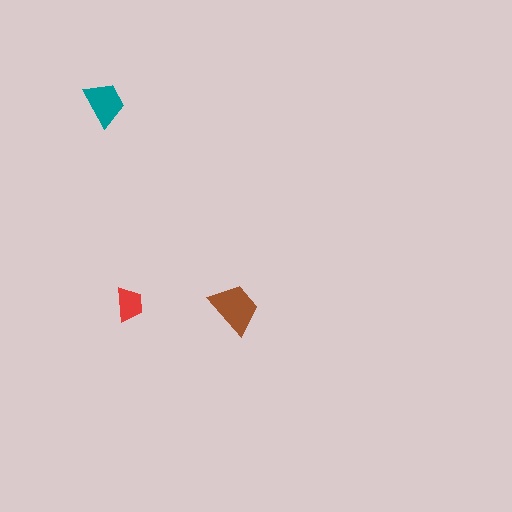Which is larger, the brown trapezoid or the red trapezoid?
The brown one.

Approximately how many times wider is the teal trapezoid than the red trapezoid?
About 1.5 times wider.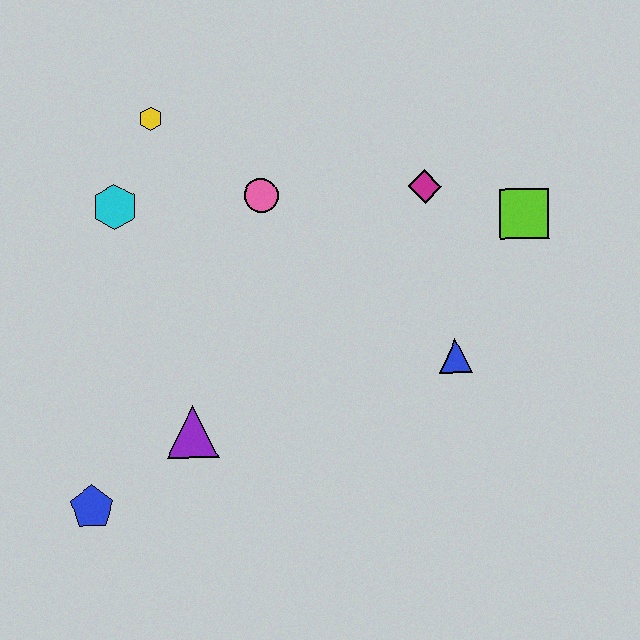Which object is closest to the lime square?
The magenta diamond is closest to the lime square.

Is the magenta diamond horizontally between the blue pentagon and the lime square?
Yes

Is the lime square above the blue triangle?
Yes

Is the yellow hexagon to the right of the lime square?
No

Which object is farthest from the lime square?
The blue pentagon is farthest from the lime square.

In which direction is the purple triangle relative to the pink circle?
The purple triangle is below the pink circle.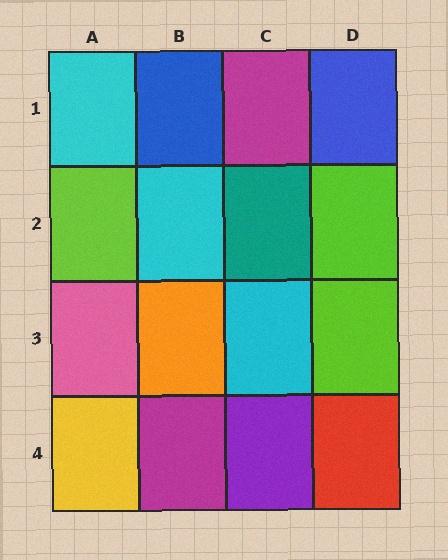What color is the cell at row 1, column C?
Magenta.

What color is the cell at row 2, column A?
Lime.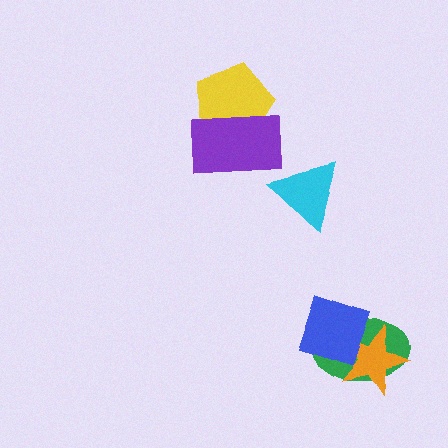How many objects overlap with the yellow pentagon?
1 object overlaps with the yellow pentagon.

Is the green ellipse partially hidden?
Yes, it is partially covered by another shape.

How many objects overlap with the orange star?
2 objects overlap with the orange star.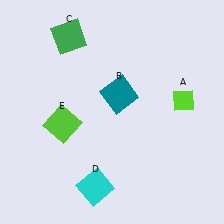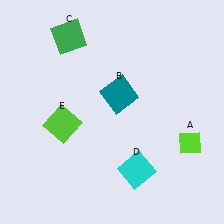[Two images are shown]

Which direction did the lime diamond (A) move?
The lime diamond (A) moved down.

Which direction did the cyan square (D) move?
The cyan square (D) moved right.